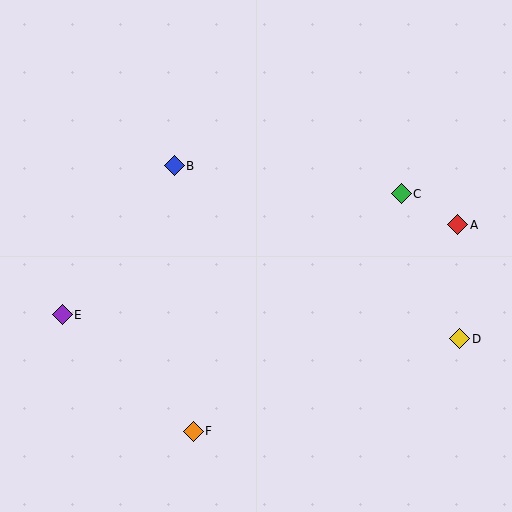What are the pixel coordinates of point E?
Point E is at (62, 315).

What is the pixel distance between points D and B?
The distance between D and B is 334 pixels.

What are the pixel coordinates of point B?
Point B is at (174, 166).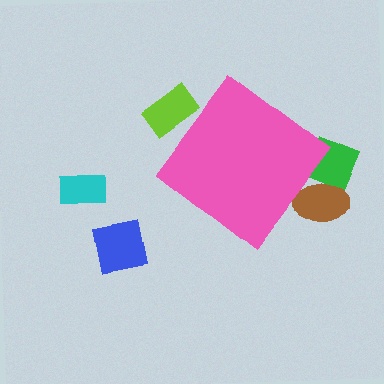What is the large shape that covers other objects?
A pink diamond.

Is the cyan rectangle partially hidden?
No, the cyan rectangle is fully visible.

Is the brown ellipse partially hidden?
Yes, the brown ellipse is partially hidden behind the pink diamond.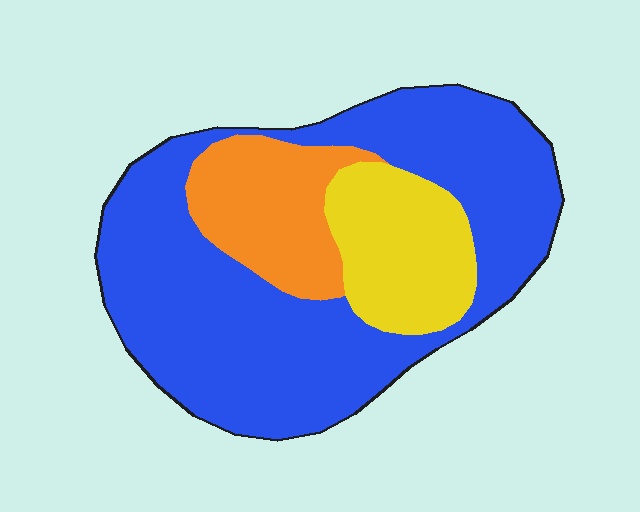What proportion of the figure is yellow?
Yellow covers around 15% of the figure.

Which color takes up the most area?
Blue, at roughly 65%.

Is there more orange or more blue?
Blue.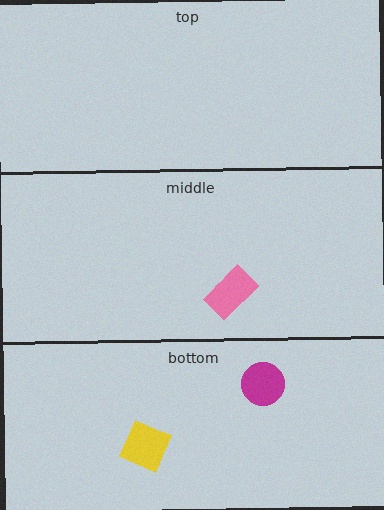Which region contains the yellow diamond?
The bottom region.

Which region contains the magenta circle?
The bottom region.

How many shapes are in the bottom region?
2.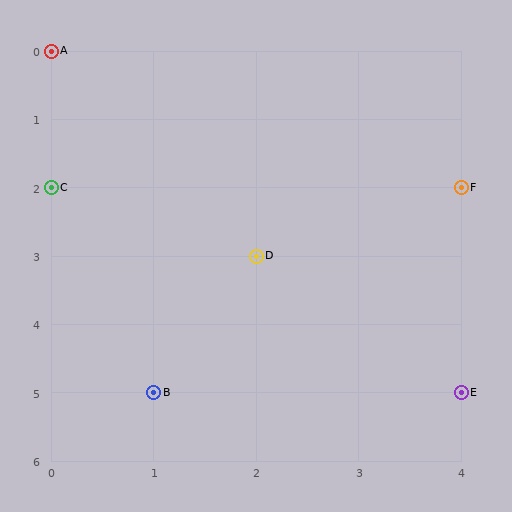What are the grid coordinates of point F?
Point F is at grid coordinates (4, 2).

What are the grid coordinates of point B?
Point B is at grid coordinates (1, 5).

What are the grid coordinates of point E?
Point E is at grid coordinates (4, 5).